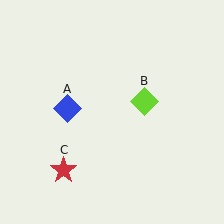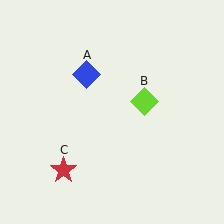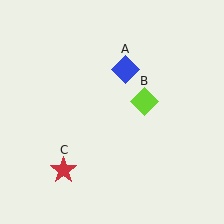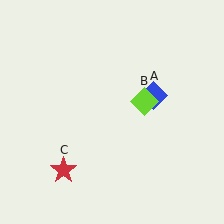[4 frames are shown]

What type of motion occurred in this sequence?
The blue diamond (object A) rotated clockwise around the center of the scene.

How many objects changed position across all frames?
1 object changed position: blue diamond (object A).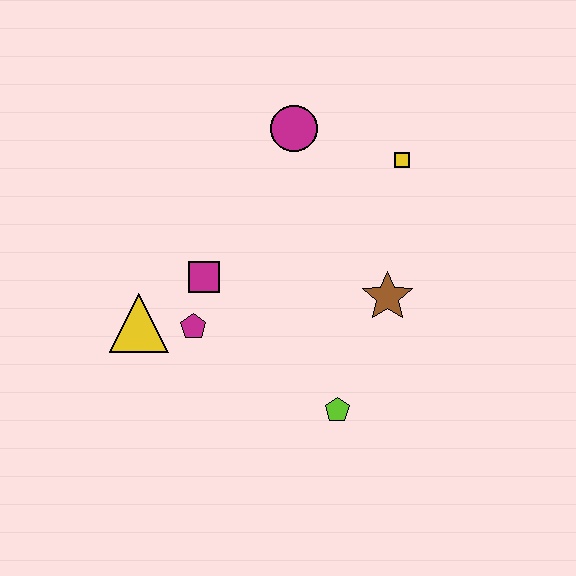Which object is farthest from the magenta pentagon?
The yellow square is farthest from the magenta pentagon.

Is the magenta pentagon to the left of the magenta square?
Yes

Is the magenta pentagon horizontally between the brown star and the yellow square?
No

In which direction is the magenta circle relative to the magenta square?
The magenta circle is above the magenta square.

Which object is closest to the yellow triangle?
The magenta pentagon is closest to the yellow triangle.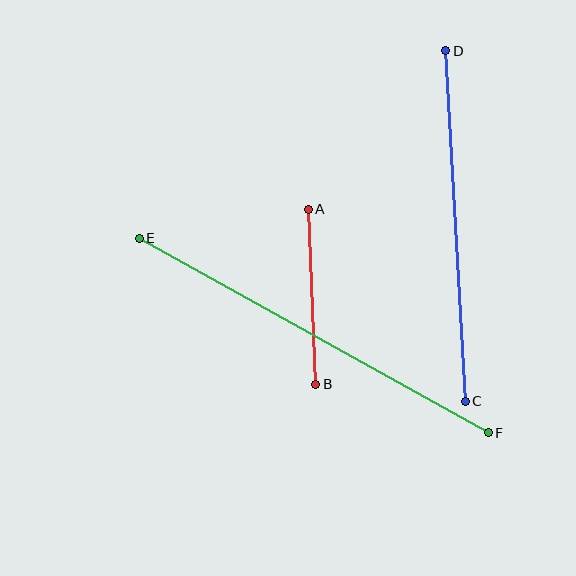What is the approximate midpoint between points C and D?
The midpoint is at approximately (455, 226) pixels.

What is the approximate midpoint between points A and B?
The midpoint is at approximately (312, 297) pixels.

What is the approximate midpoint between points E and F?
The midpoint is at approximately (314, 336) pixels.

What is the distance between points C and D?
The distance is approximately 351 pixels.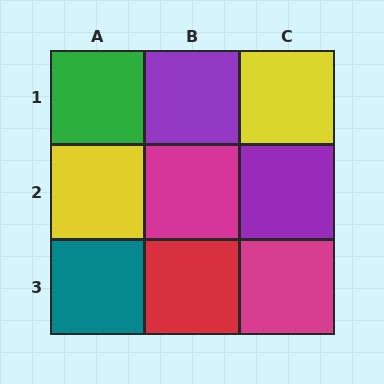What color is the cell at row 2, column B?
Magenta.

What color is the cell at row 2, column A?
Yellow.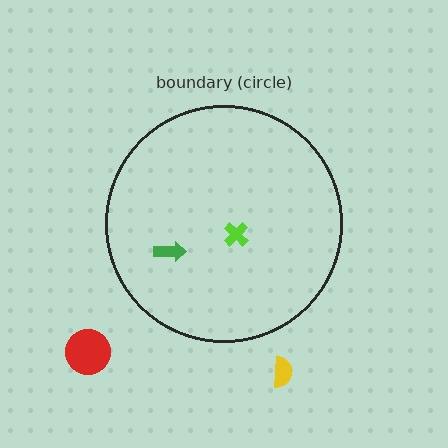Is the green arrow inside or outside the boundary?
Inside.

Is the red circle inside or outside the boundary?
Outside.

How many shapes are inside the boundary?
2 inside, 2 outside.